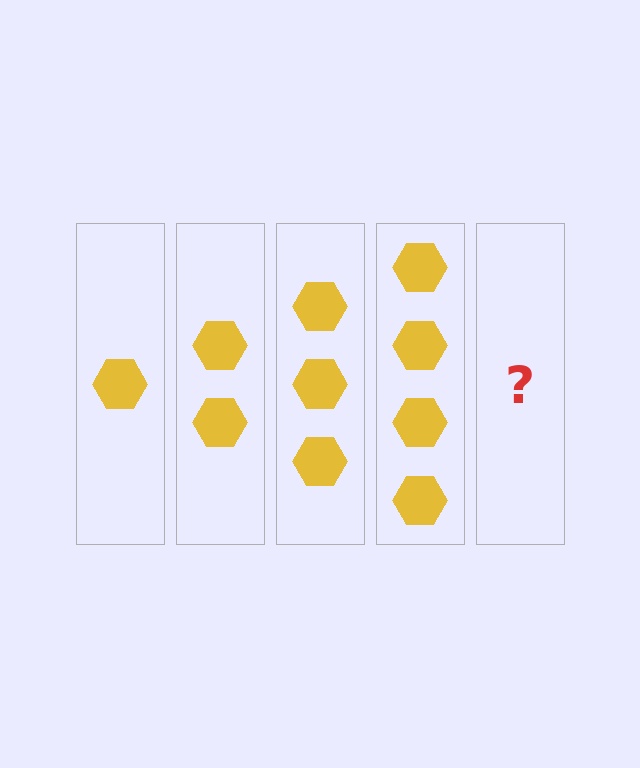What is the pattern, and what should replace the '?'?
The pattern is that each step adds one more hexagon. The '?' should be 5 hexagons.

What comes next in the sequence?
The next element should be 5 hexagons.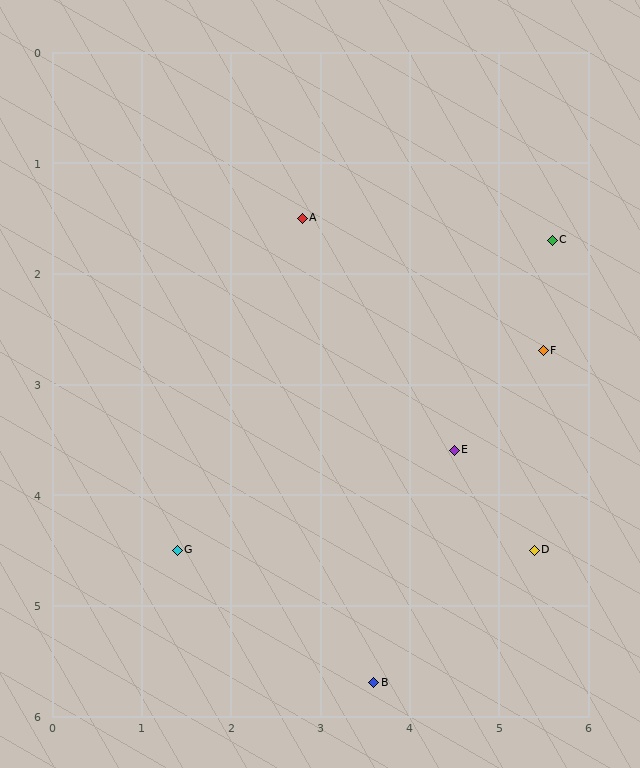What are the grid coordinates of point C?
Point C is at approximately (5.6, 1.7).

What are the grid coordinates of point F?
Point F is at approximately (5.5, 2.7).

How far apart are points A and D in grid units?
Points A and D are about 4.0 grid units apart.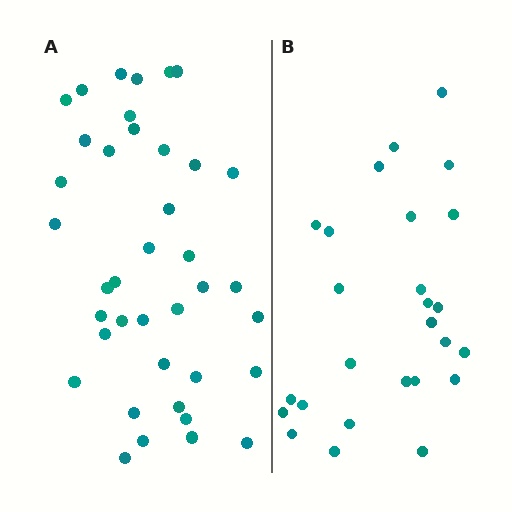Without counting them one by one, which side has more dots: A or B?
Region A (the left region) has more dots.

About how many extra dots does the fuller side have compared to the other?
Region A has approximately 15 more dots than region B.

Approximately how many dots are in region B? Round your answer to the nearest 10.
About 30 dots. (The exact count is 26, which rounds to 30.)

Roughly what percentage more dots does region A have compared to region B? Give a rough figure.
About 50% more.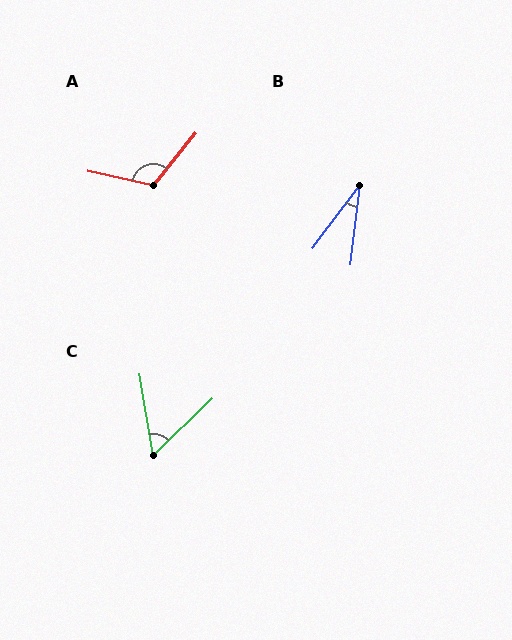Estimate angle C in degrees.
Approximately 55 degrees.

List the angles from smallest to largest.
B (30°), C (55°), A (116°).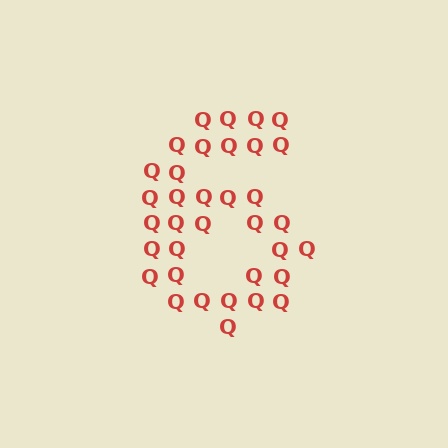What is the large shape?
The large shape is the digit 6.